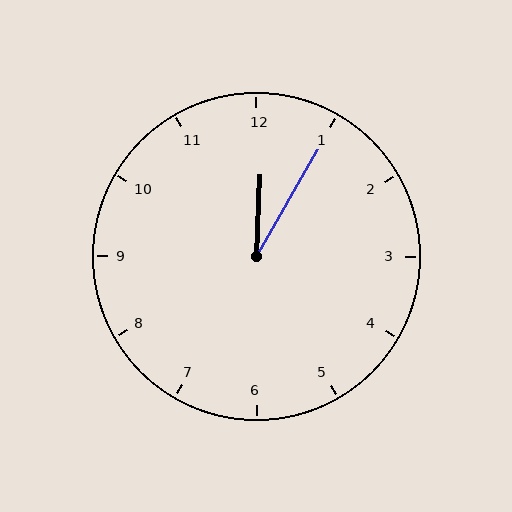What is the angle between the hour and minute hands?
Approximately 28 degrees.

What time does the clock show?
12:05.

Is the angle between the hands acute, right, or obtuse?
It is acute.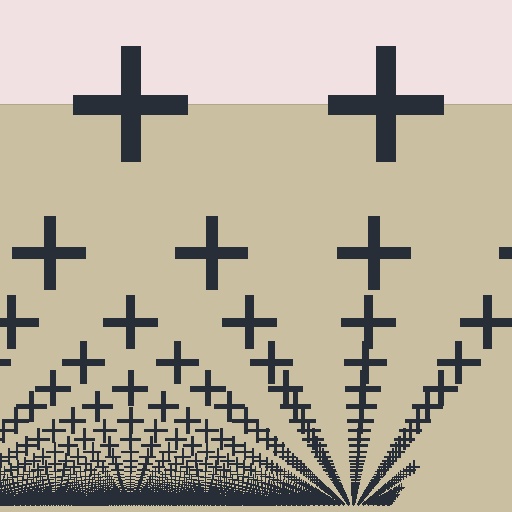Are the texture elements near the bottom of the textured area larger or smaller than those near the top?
Smaller. The gradient is inverted — elements near the bottom are smaller and denser.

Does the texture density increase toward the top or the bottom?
Density increases toward the bottom.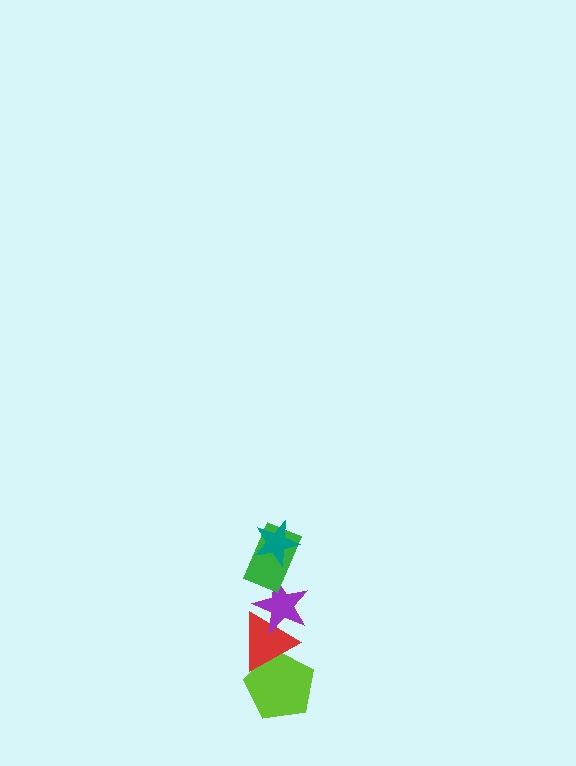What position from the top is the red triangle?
The red triangle is 4th from the top.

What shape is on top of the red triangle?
The purple star is on top of the red triangle.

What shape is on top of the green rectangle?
The teal star is on top of the green rectangle.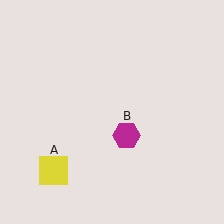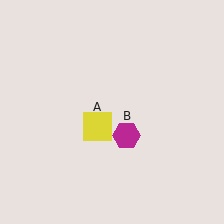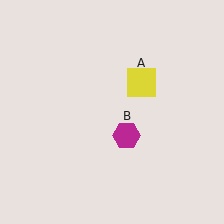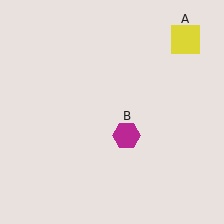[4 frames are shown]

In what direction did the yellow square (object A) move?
The yellow square (object A) moved up and to the right.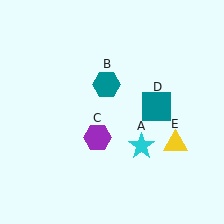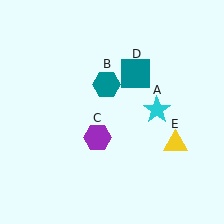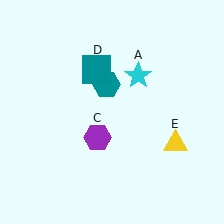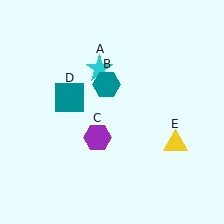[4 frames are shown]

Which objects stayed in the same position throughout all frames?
Teal hexagon (object B) and purple hexagon (object C) and yellow triangle (object E) remained stationary.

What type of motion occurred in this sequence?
The cyan star (object A), teal square (object D) rotated counterclockwise around the center of the scene.